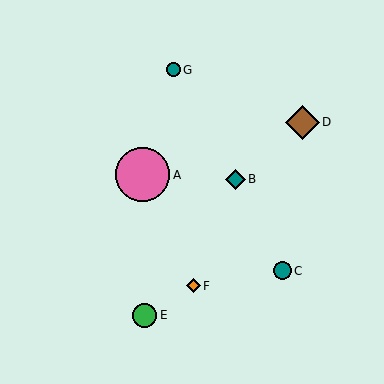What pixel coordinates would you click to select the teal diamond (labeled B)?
Click at (235, 179) to select the teal diamond B.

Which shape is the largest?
The pink circle (labeled A) is the largest.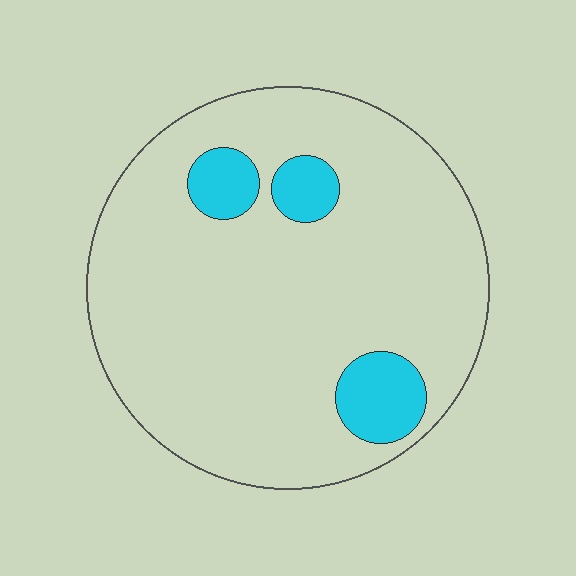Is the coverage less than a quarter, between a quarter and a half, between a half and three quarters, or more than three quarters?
Less than a quarter.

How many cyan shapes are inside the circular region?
3.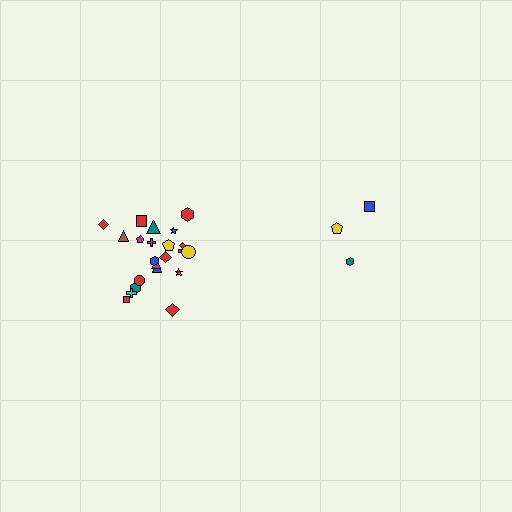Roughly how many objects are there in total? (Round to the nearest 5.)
Roughly 25 objects in total.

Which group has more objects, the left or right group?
The left group.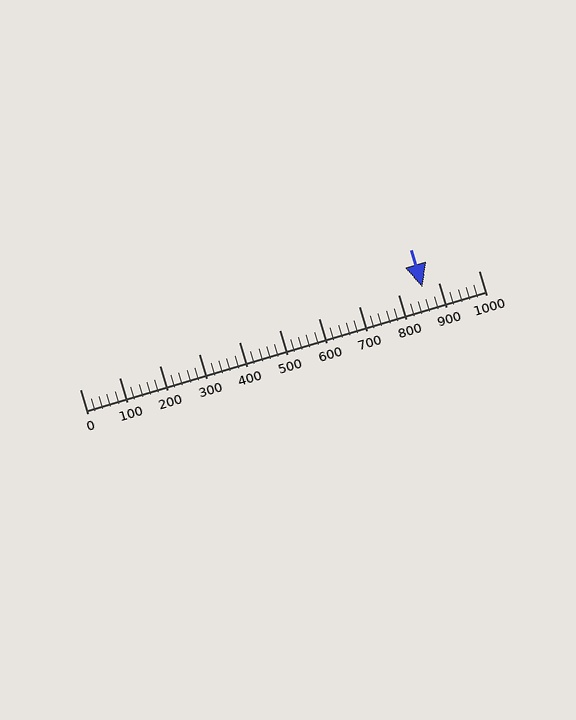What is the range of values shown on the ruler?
The ruler shows values from 0 to 1000.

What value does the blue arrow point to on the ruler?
The blue arrow points to approximately 860.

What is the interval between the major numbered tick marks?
The major tick marks are spaced 100 units apart.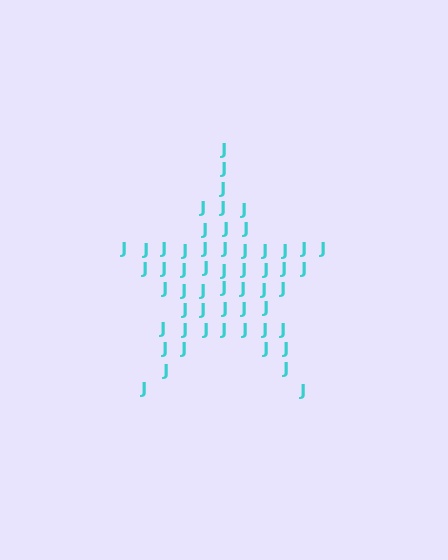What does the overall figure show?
The overall figure shows a star.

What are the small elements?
The small elements are letter J's.